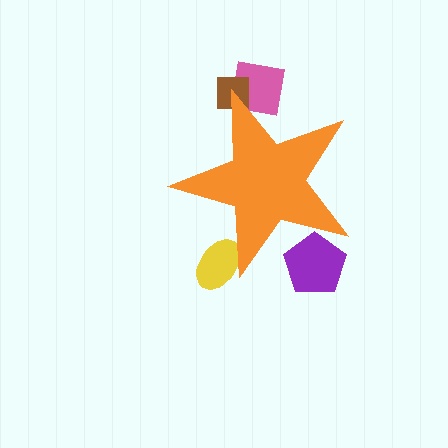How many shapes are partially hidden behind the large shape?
4 shapes are partially hidden.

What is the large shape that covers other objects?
An orange star.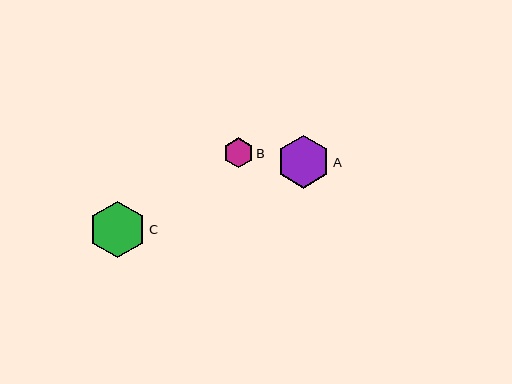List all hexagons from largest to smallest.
From largest to smallest: C, A, B.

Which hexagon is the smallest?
Hexagon B is the smallest with a size of approximately 30 pixels.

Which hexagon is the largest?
Hexagon C is the largest with a size of approximately 57 pixels.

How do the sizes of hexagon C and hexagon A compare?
Hexagon C and hexagon A are approximately the same size.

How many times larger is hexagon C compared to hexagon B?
Hexagon C is approximately 1.9 times the size of hexagon B.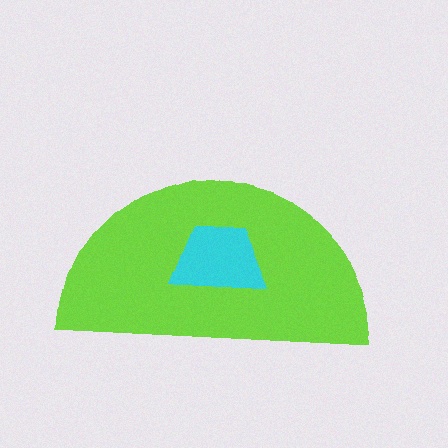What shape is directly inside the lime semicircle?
The cyan trapezoid.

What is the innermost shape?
The cyan trapezoid.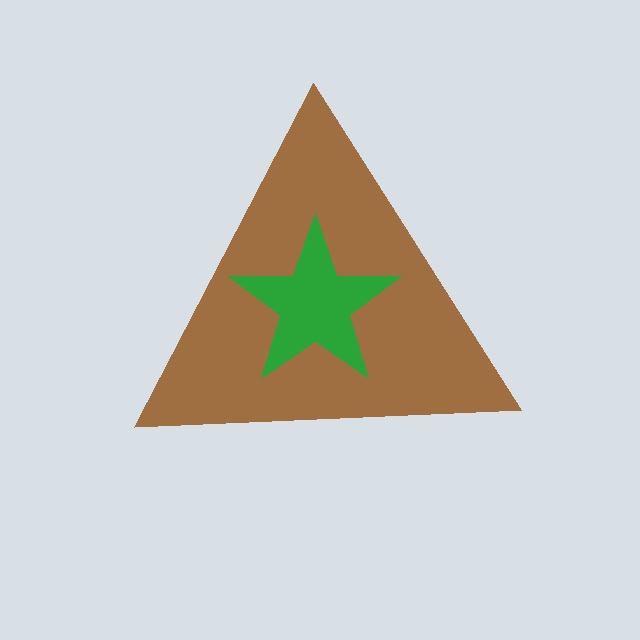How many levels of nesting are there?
2.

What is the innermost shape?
The green star.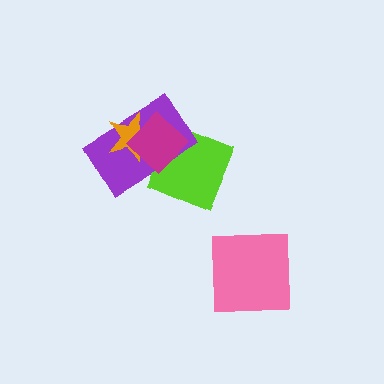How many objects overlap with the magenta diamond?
3 objects overlap with the magenta diamond.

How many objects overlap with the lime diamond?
3 objects overlap with the lime diamond.